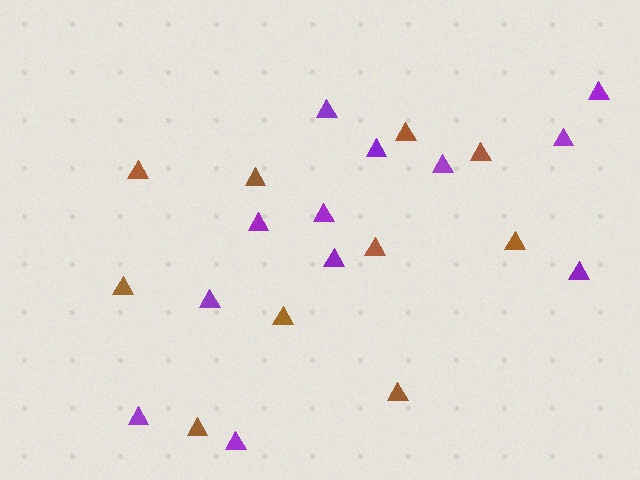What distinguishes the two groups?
There are 2 groups: one group of purple triangles (12) and one group of brown triangles (10).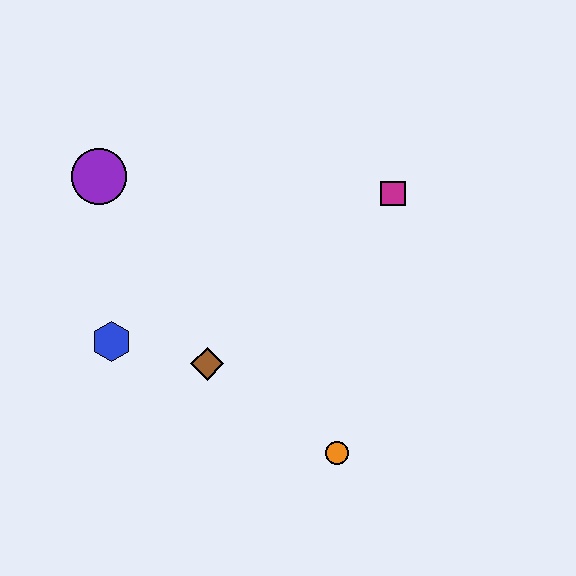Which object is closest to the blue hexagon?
The brown diamond is closest to the blue hexagon.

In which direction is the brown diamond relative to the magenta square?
The brown diamond is to the left of the magenta square.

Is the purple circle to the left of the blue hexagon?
Yes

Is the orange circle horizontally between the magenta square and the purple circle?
Yes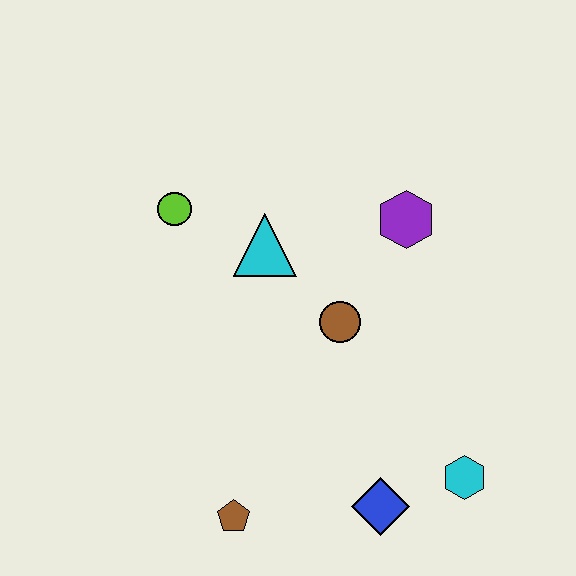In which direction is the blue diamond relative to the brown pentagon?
The blue diamond is to the right of the brown pentagon.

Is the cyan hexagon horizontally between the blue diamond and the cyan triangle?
No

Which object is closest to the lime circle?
The cyan triangle is closest to the lime circle.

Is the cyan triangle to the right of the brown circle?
No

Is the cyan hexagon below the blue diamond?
No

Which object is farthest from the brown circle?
The brown pentagon is farthest from the brown circle.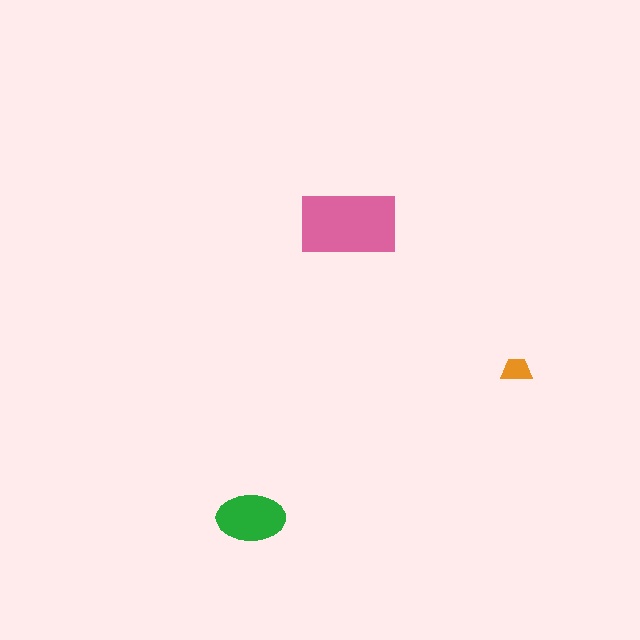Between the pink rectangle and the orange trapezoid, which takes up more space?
The pink rectangle.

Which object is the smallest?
The orange trapezoid.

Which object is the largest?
The pink rectangle.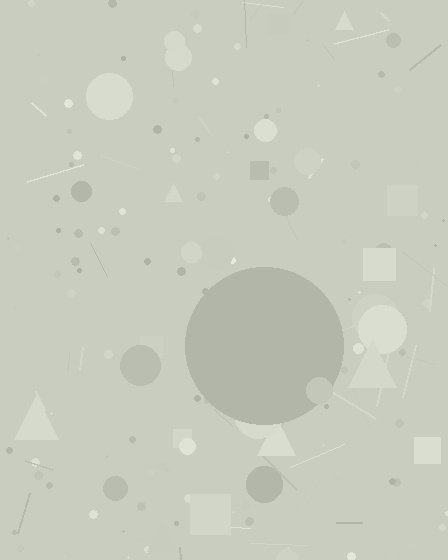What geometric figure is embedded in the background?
A circle is embedded in the background.